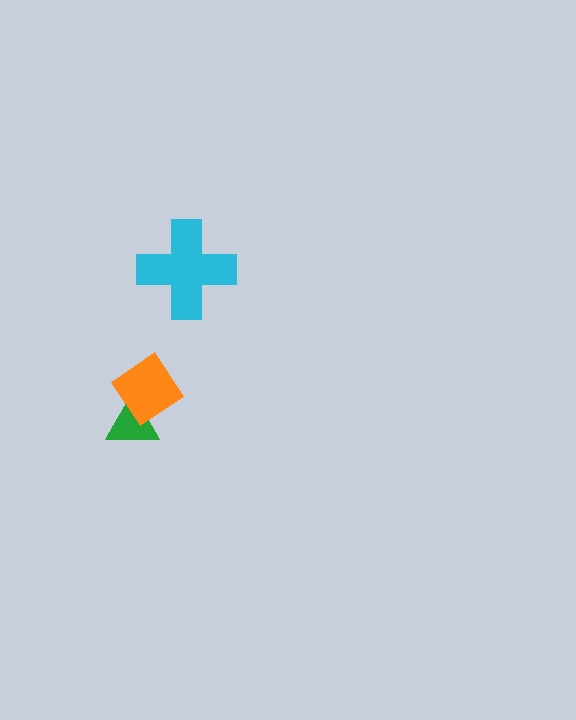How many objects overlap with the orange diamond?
1 object overlaps with the orange diamond.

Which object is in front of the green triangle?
The orange diamond is in front of the green triangle.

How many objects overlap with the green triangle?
1 object overlaps with the green triangle.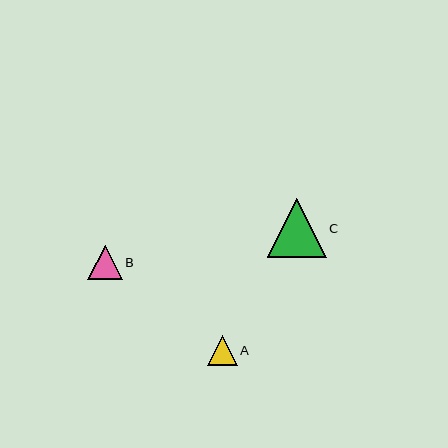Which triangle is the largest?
Triangle C is the largest with a size of approximately 59 pixels.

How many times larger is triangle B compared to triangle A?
Triangle B is approximately 1.1 times the size of triangle A.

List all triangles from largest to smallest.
From largest to smallest: C, B, A.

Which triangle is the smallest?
Triangle A is the smallest with a size of approximately 30 pixels.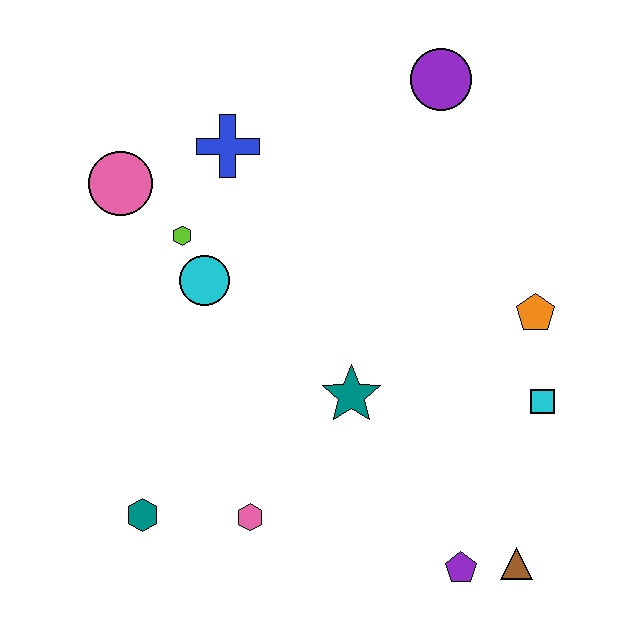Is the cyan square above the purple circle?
No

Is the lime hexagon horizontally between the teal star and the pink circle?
Yes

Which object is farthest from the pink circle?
The brown triangle is farthest from the pink circle.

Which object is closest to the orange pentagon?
The cyan square is closest to the orange pentagon.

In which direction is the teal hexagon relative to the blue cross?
The teal hexagon is below the blue cross.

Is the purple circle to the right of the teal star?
Yes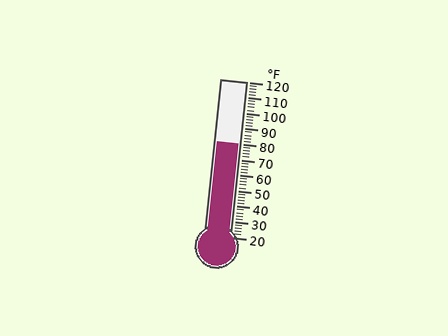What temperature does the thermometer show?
The thermometer shows approximately 80°F.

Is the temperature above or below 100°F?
The temperature is below 100°F.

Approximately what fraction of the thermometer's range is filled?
The thermometer is filled to approximately 60% of its range.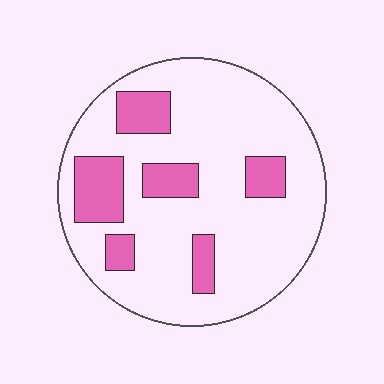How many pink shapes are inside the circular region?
6.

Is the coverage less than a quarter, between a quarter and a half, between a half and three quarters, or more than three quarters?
Less than a quarter.